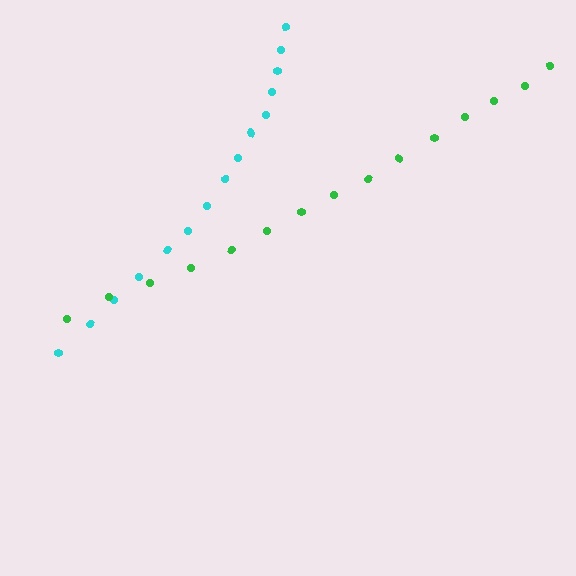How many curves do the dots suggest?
There are 2 distinct paths.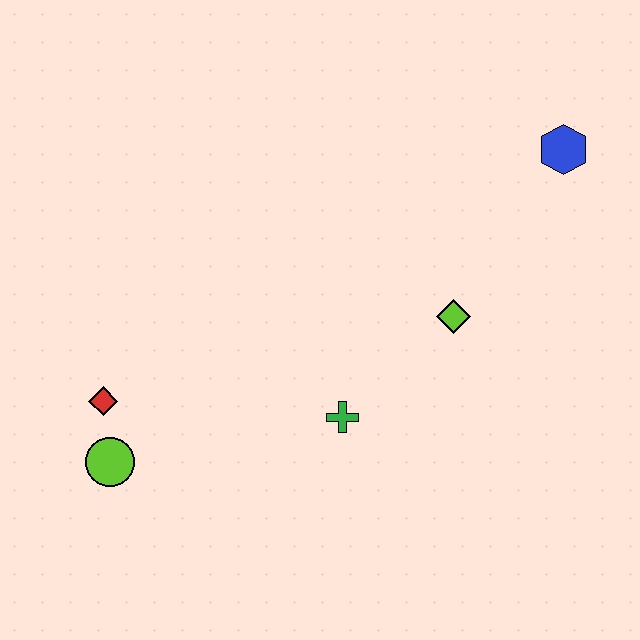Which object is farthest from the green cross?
The blue hexagon is farthest from the green cross.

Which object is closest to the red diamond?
The lime circle is closest to the red diamond.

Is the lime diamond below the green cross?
No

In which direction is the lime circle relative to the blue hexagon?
The lime circle is to the left of the blue hexagon.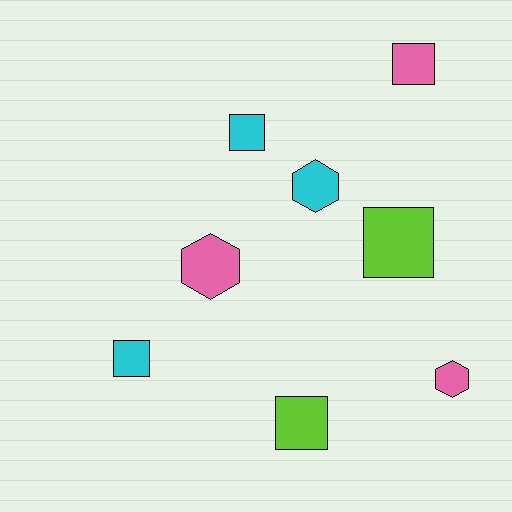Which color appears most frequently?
Pink, with 3 objects.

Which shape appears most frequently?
Square, with 5 objects.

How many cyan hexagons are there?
There is 1 cyan hexagon.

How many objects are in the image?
There are 8 objects.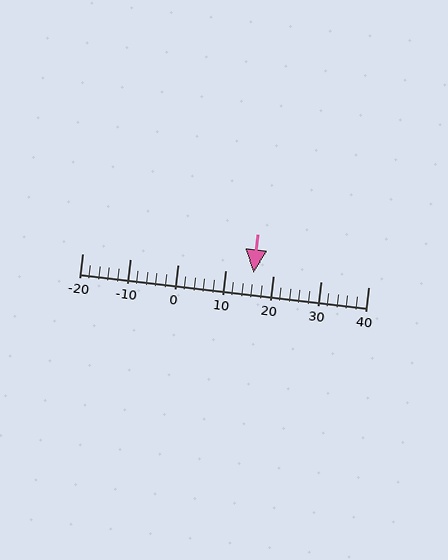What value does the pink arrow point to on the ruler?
The pink arrow points to approximately 16.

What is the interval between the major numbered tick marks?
The major tick marks are spaced 10 units apart.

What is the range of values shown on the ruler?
The ruler shows values from -20 to 40.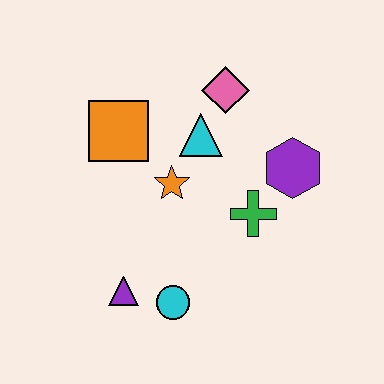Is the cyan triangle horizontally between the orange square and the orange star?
No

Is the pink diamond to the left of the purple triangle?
No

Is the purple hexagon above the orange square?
No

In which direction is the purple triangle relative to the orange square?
The purple triangle is below the orange square.